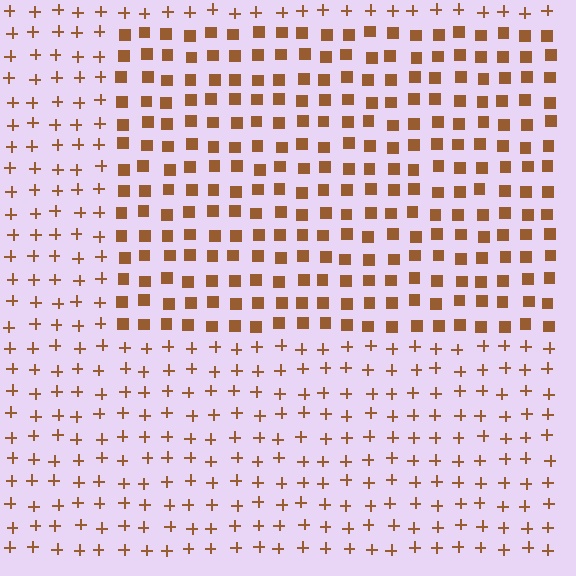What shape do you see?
I see a rectangle.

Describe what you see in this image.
The image is filled with small brown elements arranged in a uniform grid. A rectangle-shaped region contains squares, while the surrounding area contains plus signs. The boundary is defined purely by the change in element shape.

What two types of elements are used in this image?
The image uses squares inside the rectangle region and plus signs outside it.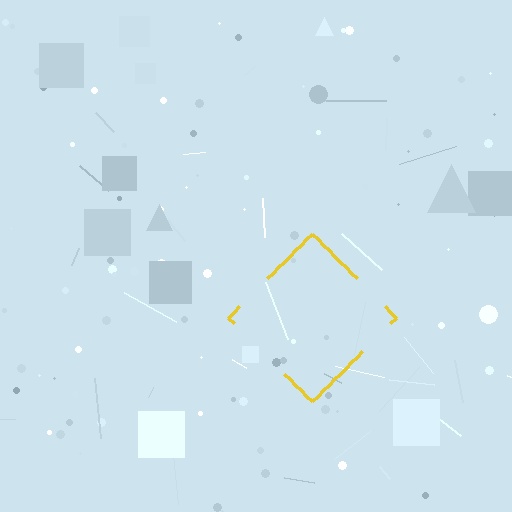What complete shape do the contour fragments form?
The contour fragments form a diamond.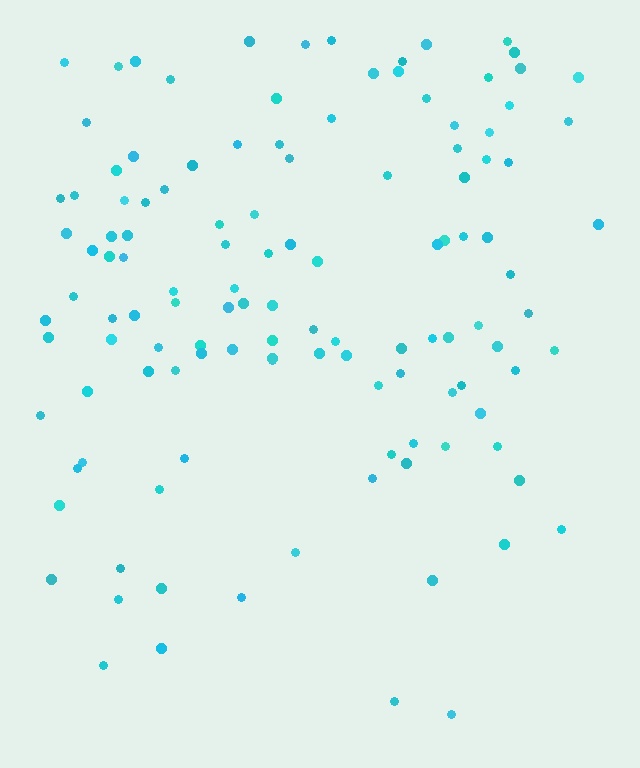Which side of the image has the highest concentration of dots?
The top.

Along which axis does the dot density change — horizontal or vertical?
Vertical.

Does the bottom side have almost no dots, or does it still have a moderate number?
Still a moderate number, just noticeably fewer than the top.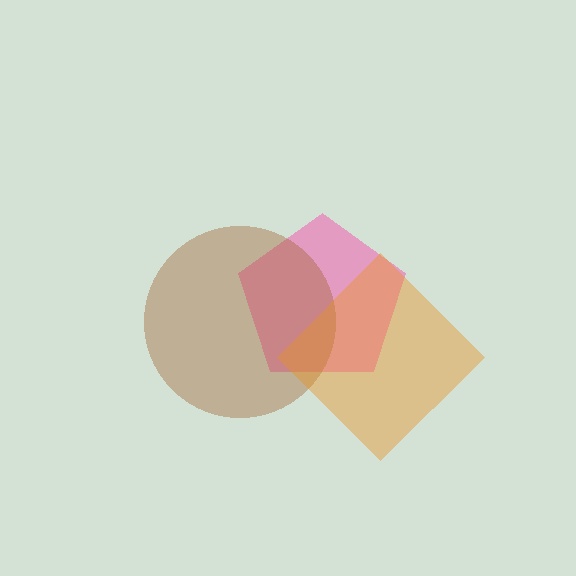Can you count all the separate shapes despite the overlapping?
Yes, there are 3 separate shapes.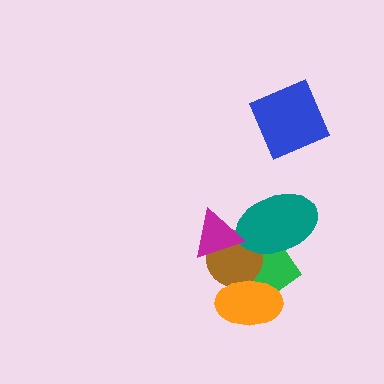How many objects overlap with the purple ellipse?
5 objects overlap with the purple ellipse.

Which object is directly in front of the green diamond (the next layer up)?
The brown circle is directly in front of the green diamond.